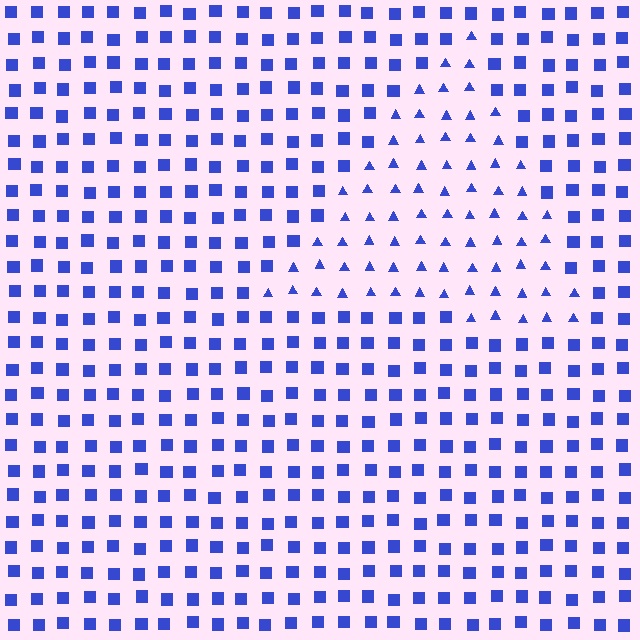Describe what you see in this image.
The image is filled with small blue elements arranged in a uniform grid. A triangle-shaped region contains triangles, while the surrounding area contains squares. The boundary is defined purely by the change in element shape.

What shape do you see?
I see a triangle.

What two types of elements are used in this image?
The image uses triangles inside the triangle region and squares outside it.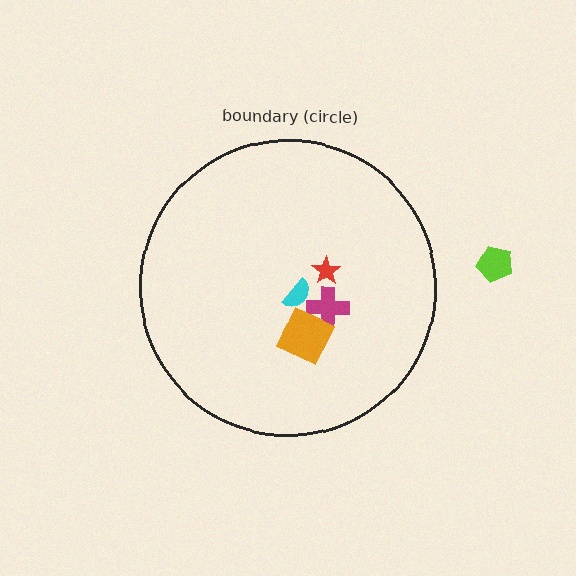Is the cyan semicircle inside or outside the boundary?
Inside.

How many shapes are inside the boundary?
4 inside, 1 outside.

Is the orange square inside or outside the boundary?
Inside.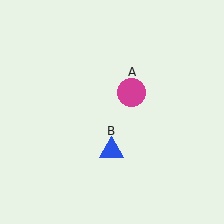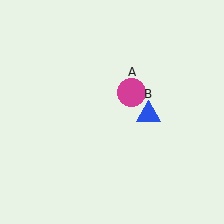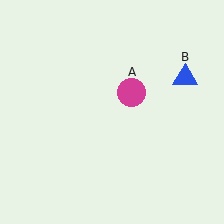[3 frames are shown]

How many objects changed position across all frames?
1 object changed position: blue triangle (object B).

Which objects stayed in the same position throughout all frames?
Magenta circle (object A) remained stationary.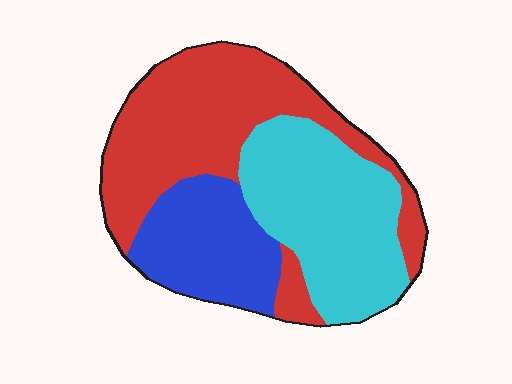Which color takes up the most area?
Red, at roughly 45%.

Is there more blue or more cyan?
Cyan.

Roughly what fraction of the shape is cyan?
Cyan covers around 35% of the shape.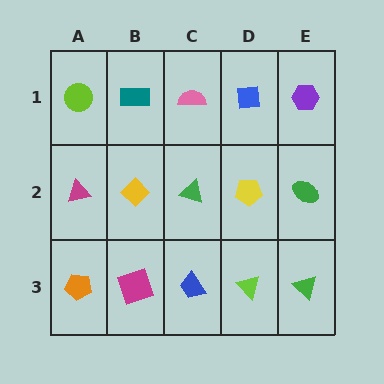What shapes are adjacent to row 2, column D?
A blue square (row 1, column D), a lime triangle (row 3, column D), a green triangle (row 2, column C), a green ellipse (row 2, column E).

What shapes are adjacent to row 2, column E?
A purple hexagon (row 1, column E), a green triangle (row 3, column E), a yellow pentagon (row 2, column D).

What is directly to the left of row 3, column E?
A lime triangle.